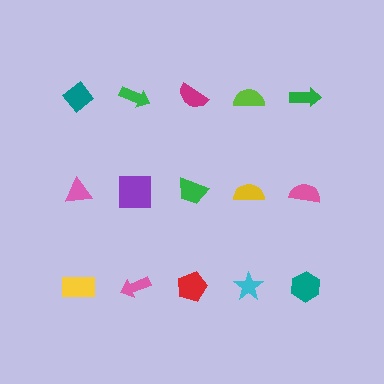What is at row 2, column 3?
A green trapezoid.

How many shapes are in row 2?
5 shapes.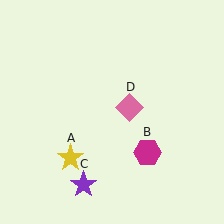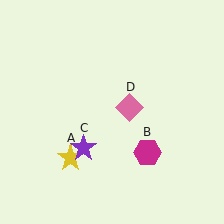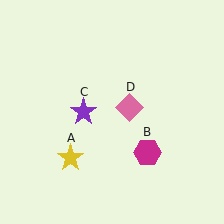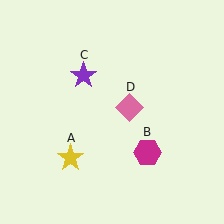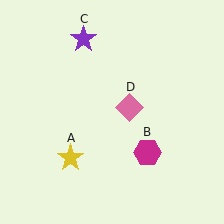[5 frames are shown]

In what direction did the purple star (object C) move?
The purple star (object C) moved up.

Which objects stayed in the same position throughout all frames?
Yellow star (object A) and magenta hexagon (object B) and pink diamond (object D) remained stationary.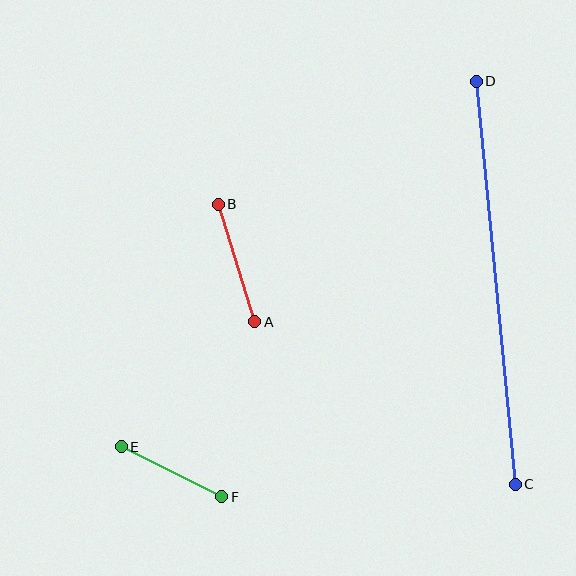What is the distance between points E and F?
The distance is approximately 112 pixels.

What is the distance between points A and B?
The distance is approximately 123 pixels.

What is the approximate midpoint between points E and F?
The midpoint is at approximately (172, 472) pixels.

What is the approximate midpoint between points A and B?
The midpoint is at approximately (237, 263) pixels.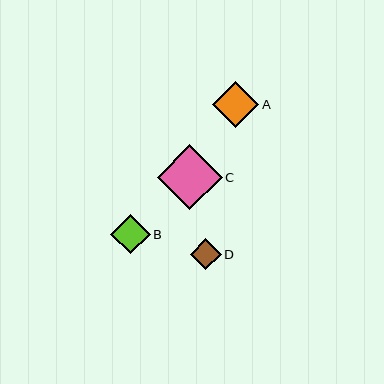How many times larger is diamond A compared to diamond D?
Diamond A is approximately 1.5 times the size of diamond D.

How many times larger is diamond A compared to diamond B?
Diamond A is approximately 1.2 times the size of diamond B.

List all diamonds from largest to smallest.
From largest to smallest: C, A, B, D.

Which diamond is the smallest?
Diamond D is the smallest with a size of approximately 31 pixels.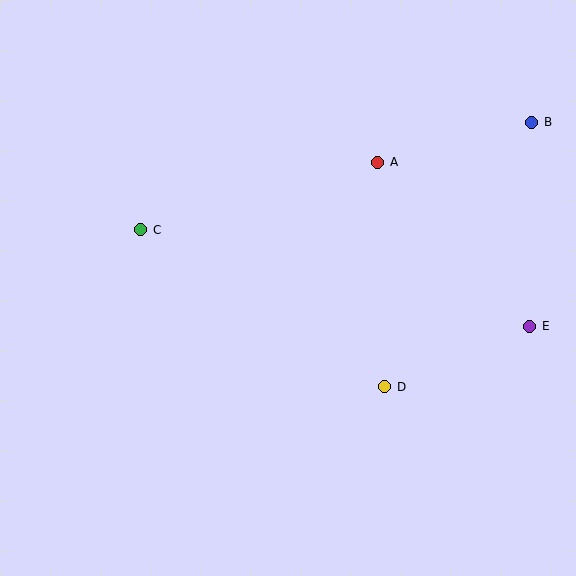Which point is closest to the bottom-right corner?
Point E is closest to the bottom-right corner.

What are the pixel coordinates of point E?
Point E is at (530, 326).